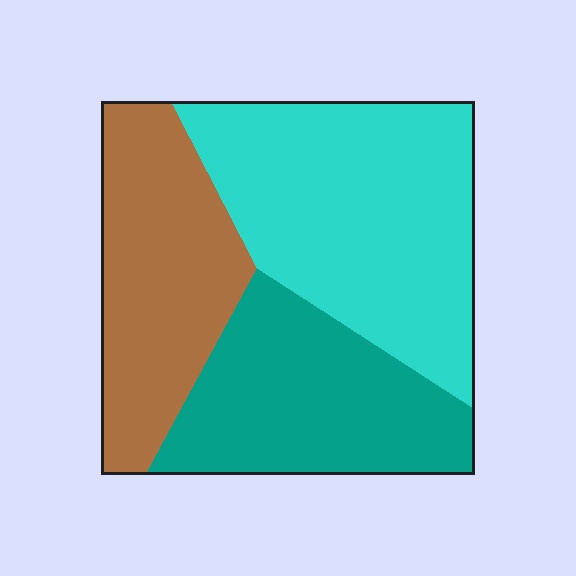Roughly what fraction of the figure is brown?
Brown takes up about one quarter (1/4) of the figure.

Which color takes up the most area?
Cyan, at roughly 40%.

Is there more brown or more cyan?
Cyan.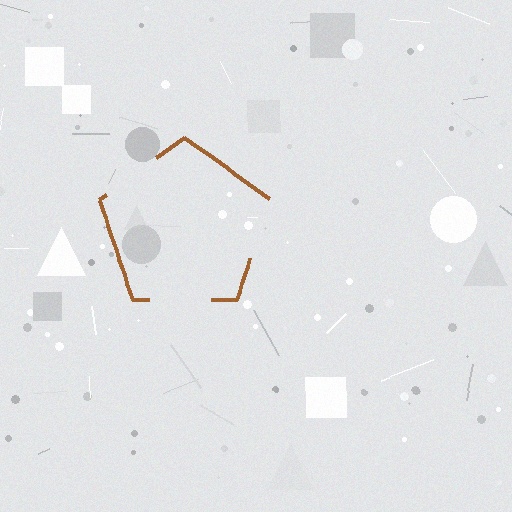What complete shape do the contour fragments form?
The contour fragments form a pentagon.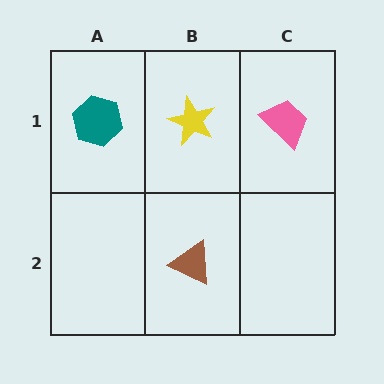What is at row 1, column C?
A pink trapezoid.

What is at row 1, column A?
A teal hexagon.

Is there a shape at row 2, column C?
No, that cell is empty.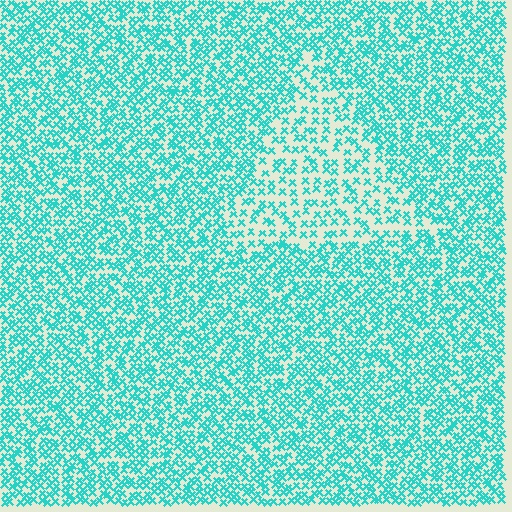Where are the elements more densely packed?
The elements are more densely packed outside the triangle boundary.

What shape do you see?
I see a triangle.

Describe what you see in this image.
The image contains small cyan elements arranged at two different densities. A triangle-shaped region is visible where the elements are less densely packed than the surrounding area.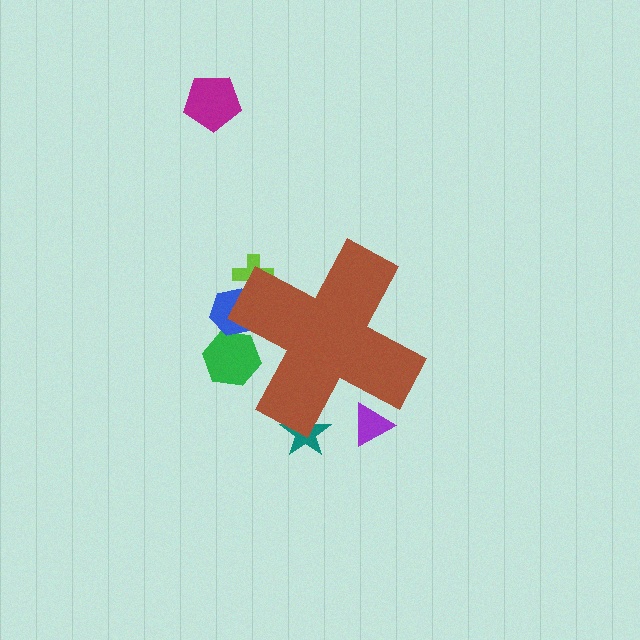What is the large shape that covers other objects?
A brown cross.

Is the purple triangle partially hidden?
Yes, the purple triangle is partially hidden behind the brown cross.